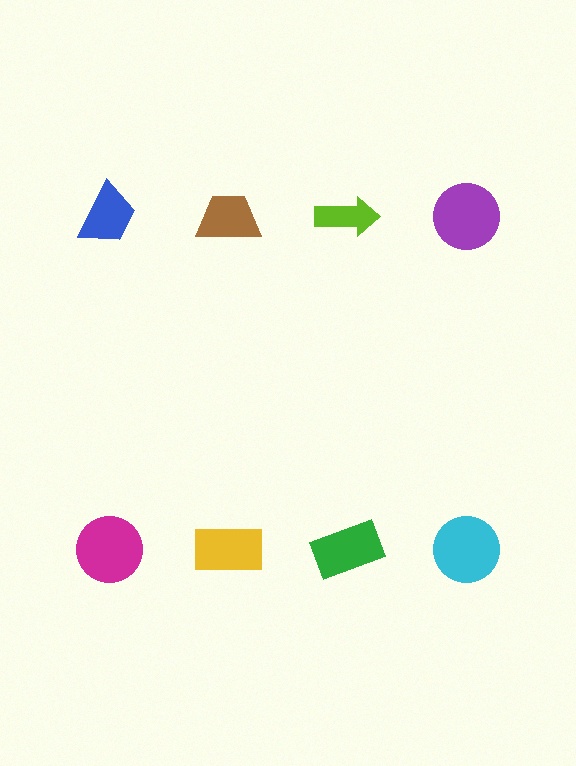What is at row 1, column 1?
A blue trapezoid.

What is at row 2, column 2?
A yellow rectangle.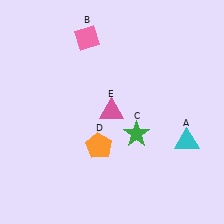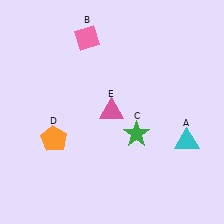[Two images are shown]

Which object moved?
The orange pentagon (D) moved left.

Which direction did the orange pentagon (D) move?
The orange pentagon (D) moved left.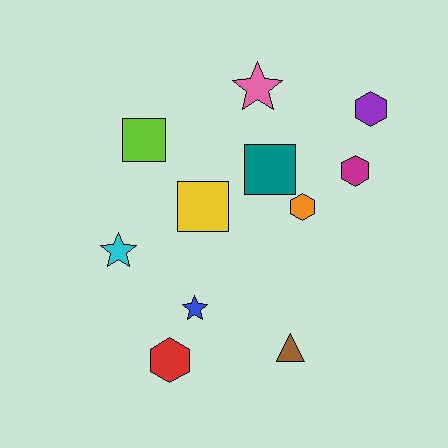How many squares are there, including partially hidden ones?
There are 3 squares.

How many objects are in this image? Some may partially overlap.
There are 11 objects.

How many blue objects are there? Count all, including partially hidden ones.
There is 1 blue object.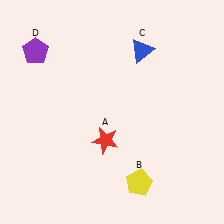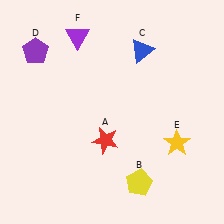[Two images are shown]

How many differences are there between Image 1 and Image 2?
There are 2 differences between the two images.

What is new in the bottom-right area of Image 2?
A yellow star (E) was added in the bottom-right area of Image 2.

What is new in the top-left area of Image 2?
A purple triangle (F) was added in the top-left area of Image 2.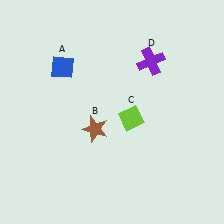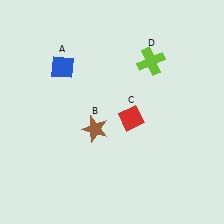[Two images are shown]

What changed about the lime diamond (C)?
In Image 1, C is lime. In Image 2, it changed to red.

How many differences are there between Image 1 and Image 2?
There are 2 differences between the two images.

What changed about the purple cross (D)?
In Image 1, D is purple. In Image 2, it changed to lime.